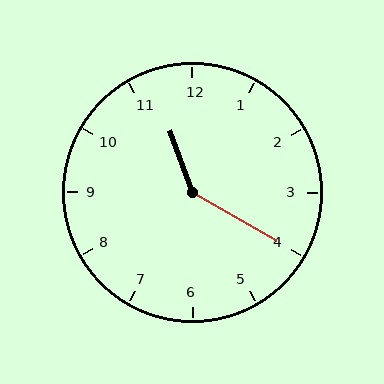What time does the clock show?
11:20.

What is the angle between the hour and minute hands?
Approximately 140 degrees.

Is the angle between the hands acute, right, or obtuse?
It is obtuse.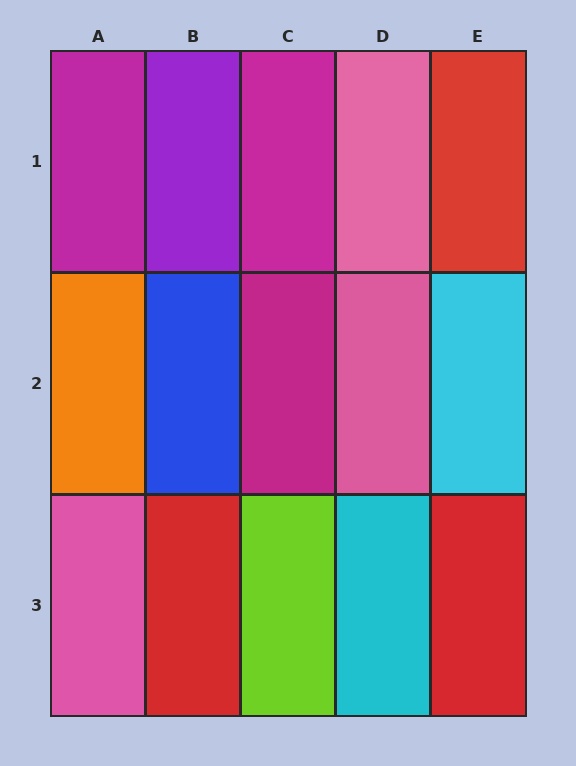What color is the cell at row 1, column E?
Red.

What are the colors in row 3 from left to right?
Pink, red, lime, cyan, red.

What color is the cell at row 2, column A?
Orange.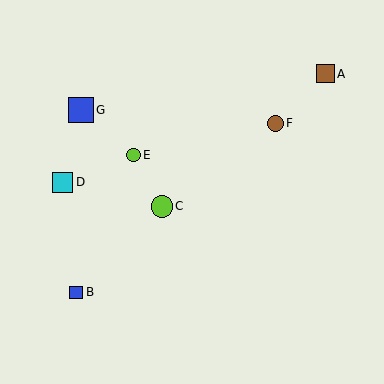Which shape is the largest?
The blue square (labeled G) is the largest.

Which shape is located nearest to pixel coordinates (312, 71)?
The brown square (labeled A) at (325, 74) is nearest to that location.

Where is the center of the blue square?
The center of the blue square is at (81, 110).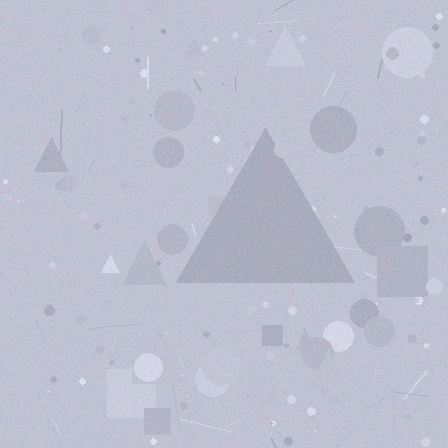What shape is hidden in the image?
A triangle is hidden in the image.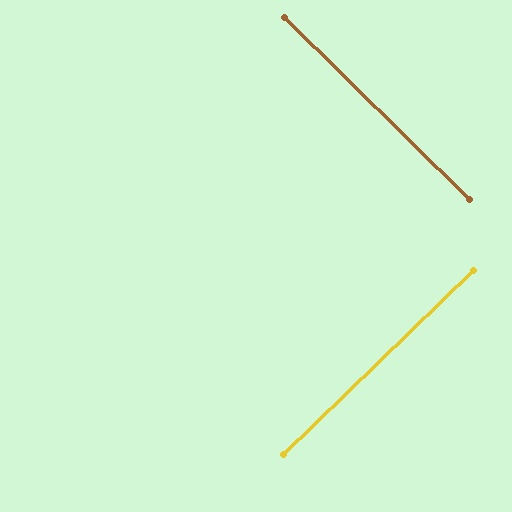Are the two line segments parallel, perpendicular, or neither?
Perpendicular — they meet at approximately 89°.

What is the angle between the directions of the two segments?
Approximately 89 degrees.